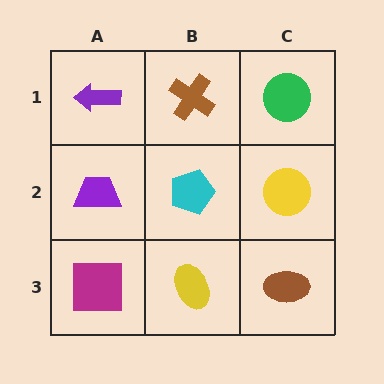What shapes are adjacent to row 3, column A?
A purple trapezoid (row 2, column A), a yellow ellipse (row 3, column B).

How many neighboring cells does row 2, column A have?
3.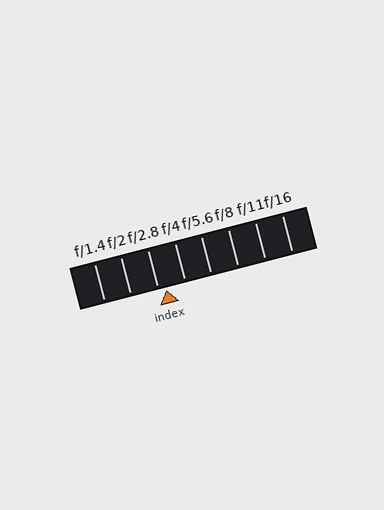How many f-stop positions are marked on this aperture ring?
There are 8 f-stop positions marked.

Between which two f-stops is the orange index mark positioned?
The index mark is between f/2.8 and f/4.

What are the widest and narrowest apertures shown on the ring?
The widest aperture shown is f/1.4 and the narrowest is f/16.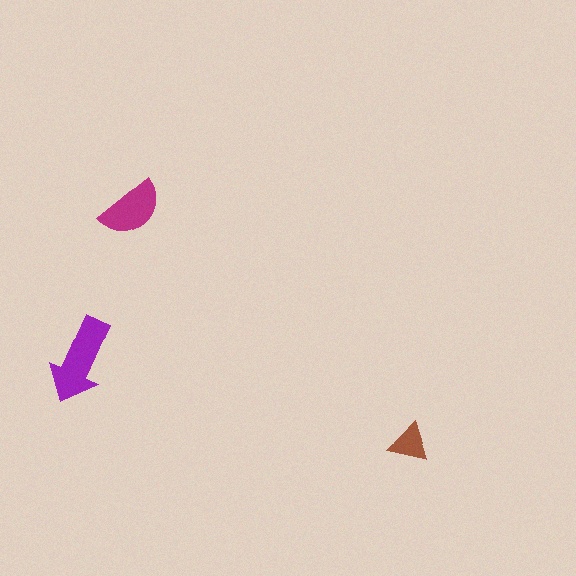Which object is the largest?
The purple arrow.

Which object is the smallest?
The brown triangle.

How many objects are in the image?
There are 3 objects in the image.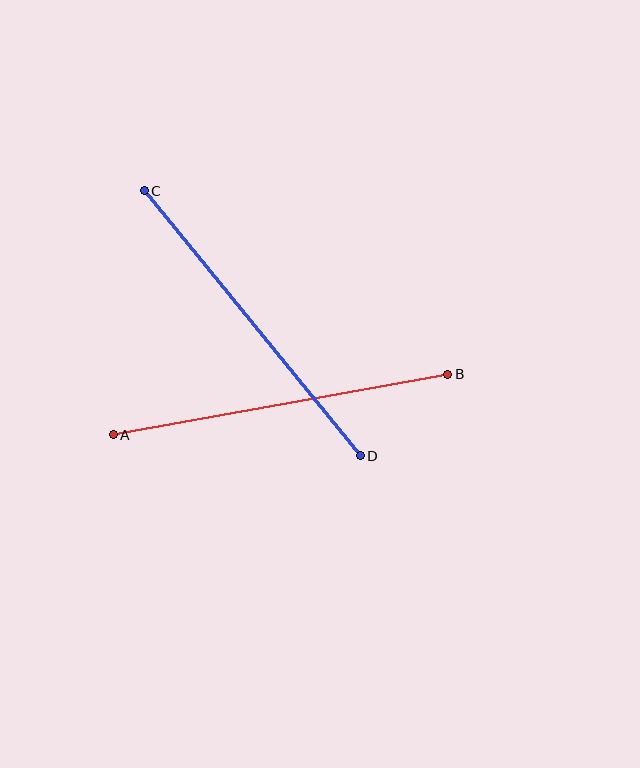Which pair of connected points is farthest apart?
Points C and D are farthest apart.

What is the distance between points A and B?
The distance is approximately 340 pixels.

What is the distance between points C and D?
The distance is approximately 342 pixels.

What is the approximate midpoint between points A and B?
The midpoint is at approximately (281, 405) pixels.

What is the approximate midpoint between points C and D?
The midpoint is at approximately (252, 323) pixels.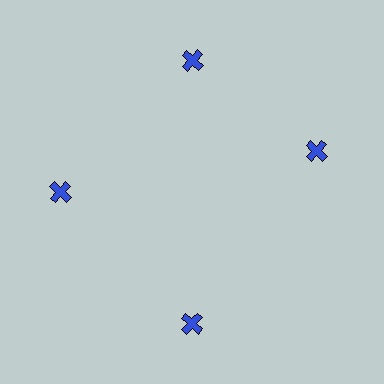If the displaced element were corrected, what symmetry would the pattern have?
It would have 4-fold rotational symmetry — the pattern would map onto itself every 90 degrees.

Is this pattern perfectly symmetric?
No. The 4 blue crosses are arranged in a ring, but one element near the 3 o'clock position is rotated out of alignment along the ring, breaking the 4-fold rotational symmetry.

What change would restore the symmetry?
The symmetry would be restored by rotating it back into even spacing with its neighbors so that all 4 crosses sit at equal angles and equal distance from the center.